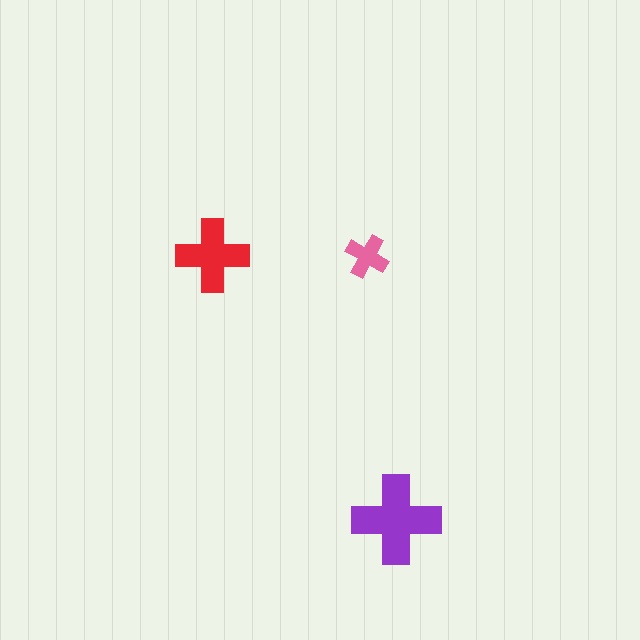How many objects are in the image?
There are 3 objects in the image.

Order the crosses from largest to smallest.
the purple one, the red one, the pink one.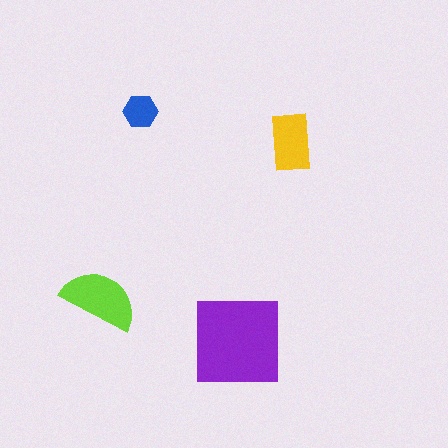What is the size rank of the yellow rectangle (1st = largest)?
3rd.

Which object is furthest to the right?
The yellow rectangle is rightmost.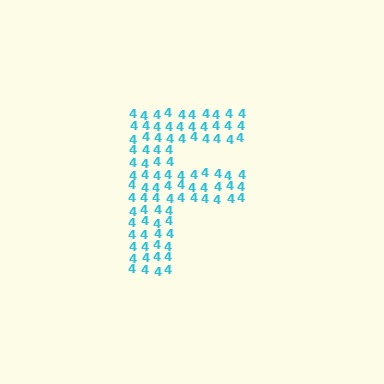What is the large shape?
The large shape is the letter F.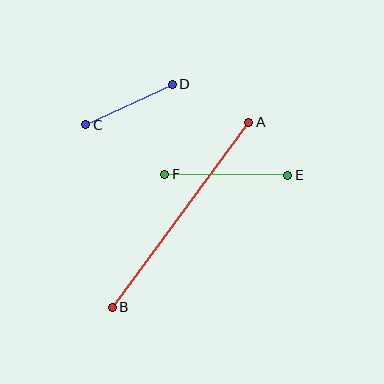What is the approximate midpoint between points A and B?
The midpoint is at approximately (180, 215) pixels.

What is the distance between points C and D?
The distance is approximately 96 pixels.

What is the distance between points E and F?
The distance is approximately 123 pixels.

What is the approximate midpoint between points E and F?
The midpoint is at approximately (226, 175) pixels.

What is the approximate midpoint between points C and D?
The midpoint is at approximately (129, 105) pixels.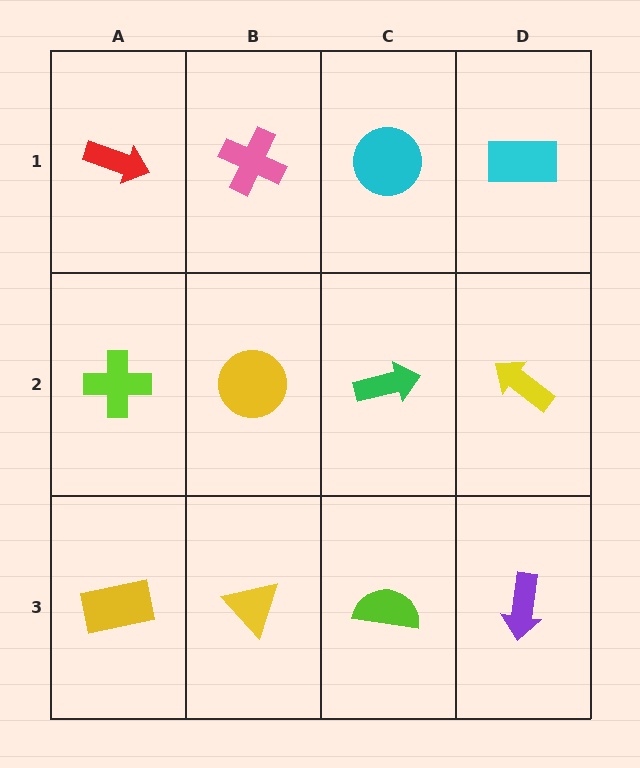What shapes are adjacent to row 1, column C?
A green arrow (row 2, column C), a pink cross (row 1, column B), a cyan rectangle (row 1, column D).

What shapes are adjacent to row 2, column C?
A cyan circle (row 1, column C), a lime semicircle (row 3, column C), a yellow circle (row 2, column B), a yellow arrow (row 2, column D).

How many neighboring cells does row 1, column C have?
3.